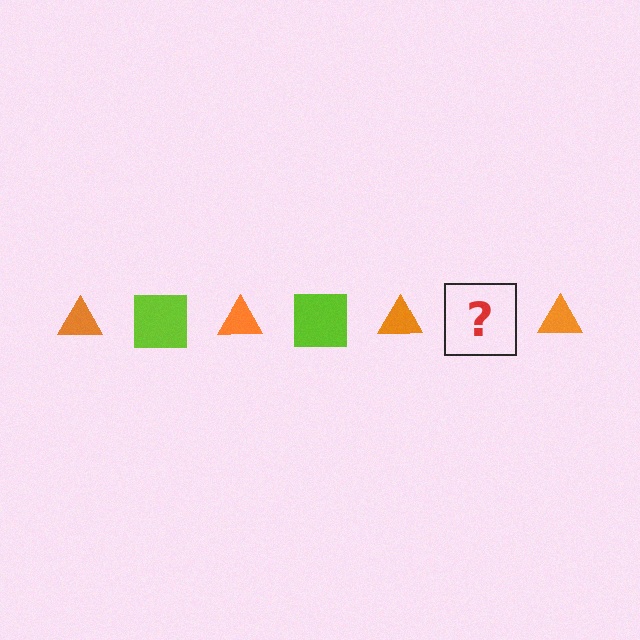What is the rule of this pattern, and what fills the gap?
The rule is that the pattern alternates between orange triangle and lime square. The gap should be filled with a lime square.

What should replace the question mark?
The question mark should be replaced with a lime square.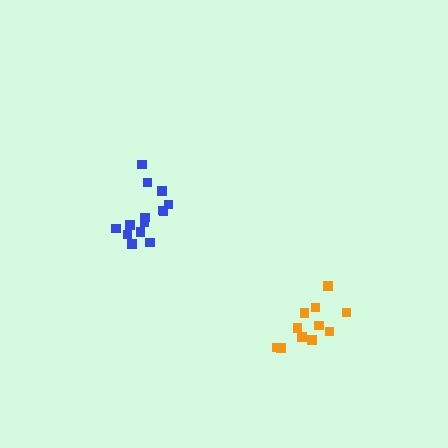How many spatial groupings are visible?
There are 2 spatial groupings.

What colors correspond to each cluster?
The clusters are colored: blue, orange.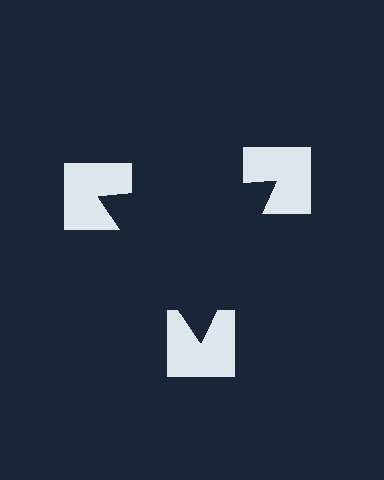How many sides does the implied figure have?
3 sides.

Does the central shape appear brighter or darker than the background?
It typically appears slightly darker than the background, even though no actual brightness change is drawn.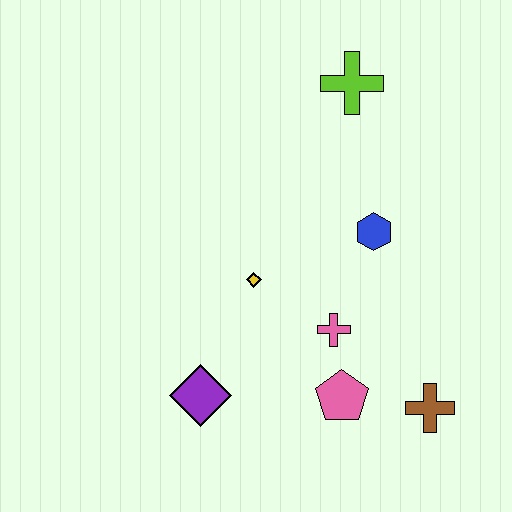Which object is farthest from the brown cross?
The lime cross is farthest from the brown cross.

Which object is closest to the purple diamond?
The yellow diamond is closest to the purple diamond.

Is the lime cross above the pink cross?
Yes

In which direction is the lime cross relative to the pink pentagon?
The lime cross is above the pink pentagon.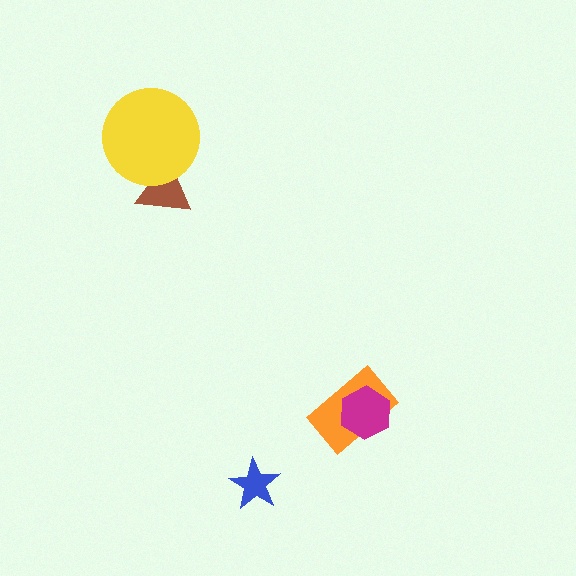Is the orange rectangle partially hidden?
Yes, it is partially covered by another shape.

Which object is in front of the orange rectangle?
The magenta hexagon is in front of the orange rectangle.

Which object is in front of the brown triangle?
The yellow circle is in front of the brown triangle.